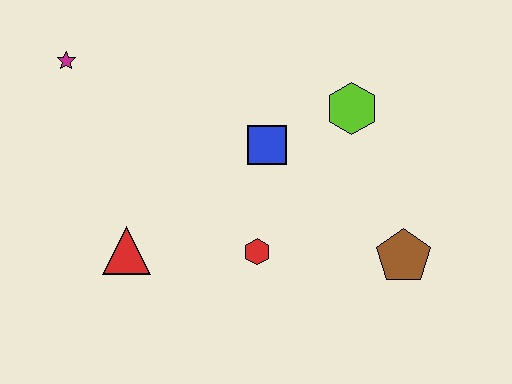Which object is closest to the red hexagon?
The blue square is closest to the red hexagon.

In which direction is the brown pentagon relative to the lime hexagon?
The brown pentagon is below the lime hexagon.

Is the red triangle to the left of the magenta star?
No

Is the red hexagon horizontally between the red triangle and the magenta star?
No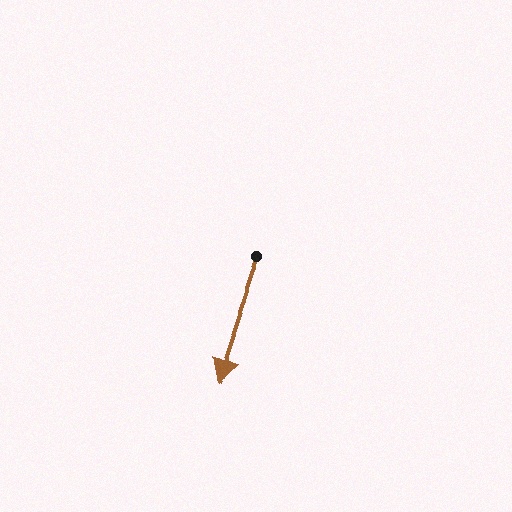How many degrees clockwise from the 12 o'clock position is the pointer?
Approximately 199 degrees.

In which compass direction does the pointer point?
South.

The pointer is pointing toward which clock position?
Roughly 7 o'clock.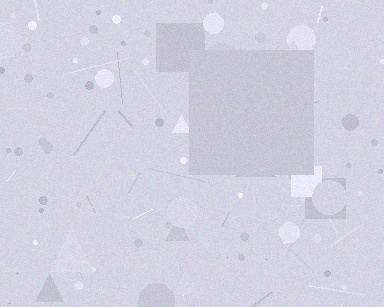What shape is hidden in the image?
A square is hidden in the image.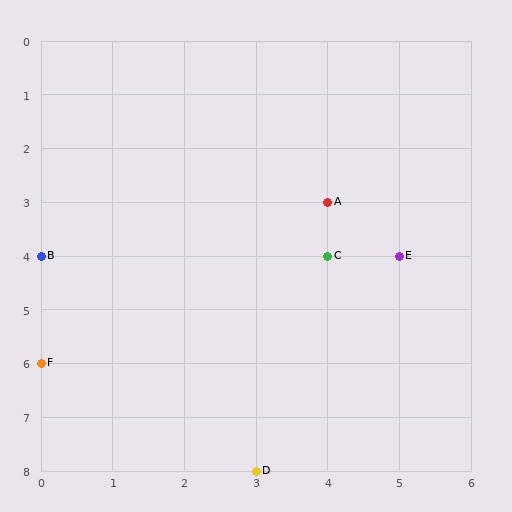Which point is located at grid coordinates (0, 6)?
Point F is at (0, 6).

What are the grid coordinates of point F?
Point F is at grid coordinates (0, 6).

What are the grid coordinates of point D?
Point D is at grid coordinates (3, 8).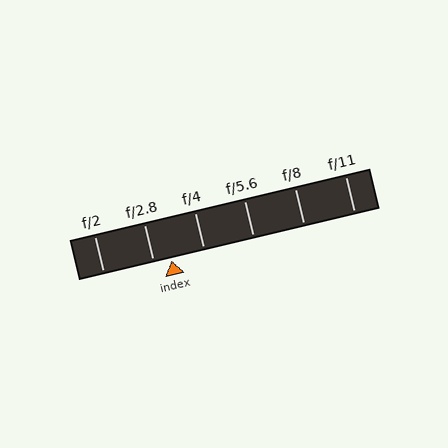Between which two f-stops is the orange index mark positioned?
The index mark is between f/2.8 and f/4.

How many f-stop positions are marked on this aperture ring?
There are 6 f-stop positions marked.